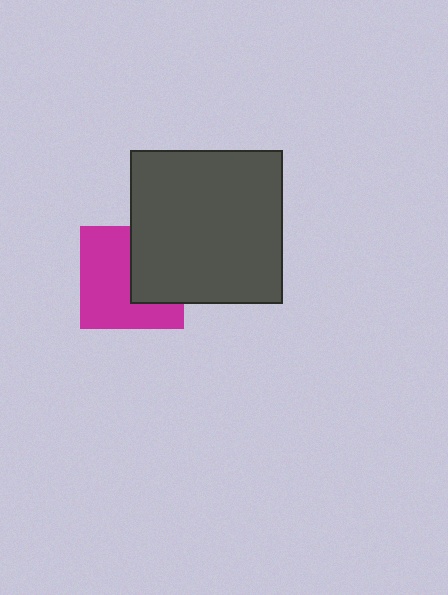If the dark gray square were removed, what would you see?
You would see the complete magenta square.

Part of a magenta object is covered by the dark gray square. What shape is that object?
It is a square.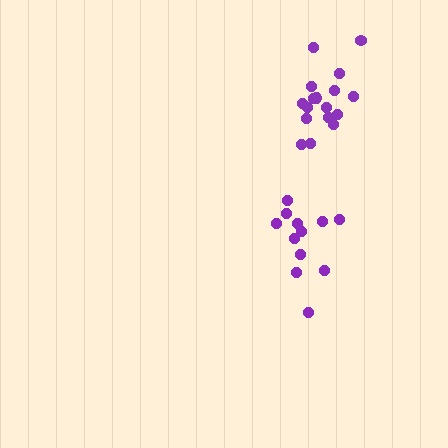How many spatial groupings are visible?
There are 2 spatial groupings.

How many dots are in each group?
Group 1: 17 dots, Group 2: 12 dots (29 total).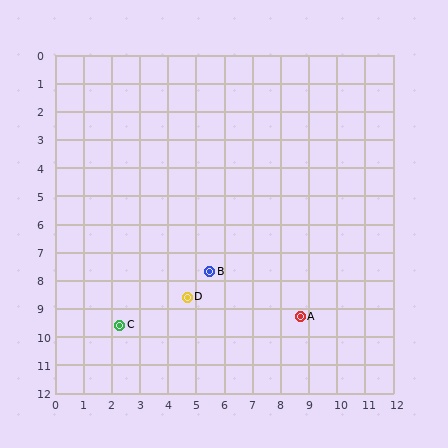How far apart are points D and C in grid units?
Points D and C are about 2.6 grid units apart.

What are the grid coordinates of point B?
Point B is at approximately (5.5, 7.7).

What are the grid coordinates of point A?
Point A is at approximately (8.7, 9.3).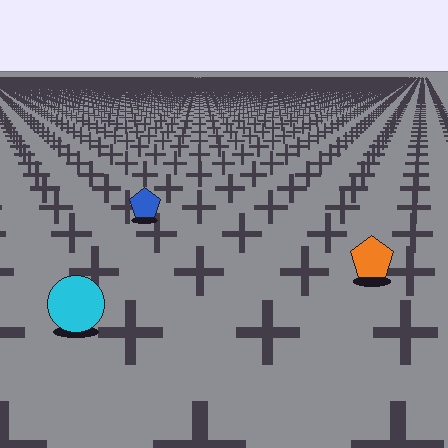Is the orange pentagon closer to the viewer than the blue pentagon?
Yes. The orange pentagon is closer — you can tell from the texture gradient: the ground texture is coarser near it.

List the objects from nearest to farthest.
From nearest to farthest: the cyan circle, the orange pentagon, the blue pentagon.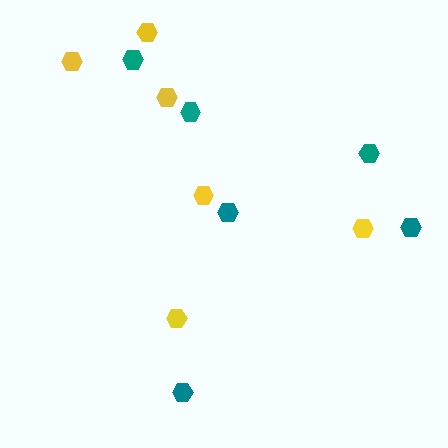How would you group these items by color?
There are 2 groups: one group of teal hexagons (6) and one group of yellow hexagons (6).